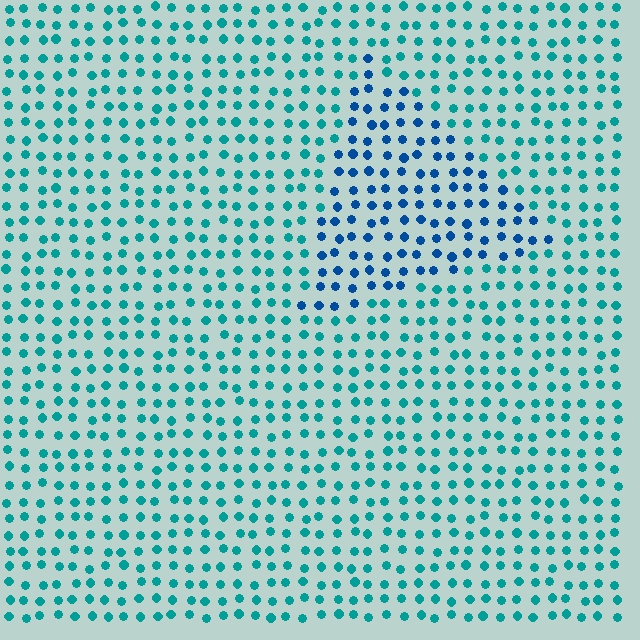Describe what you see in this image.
The image is filled with small teal elements in a uniform arrangement. A triangle-shaped region is visible where the elements are tinted to a slightly different hue, forming a subtle color boundary.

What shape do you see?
I see a triangle.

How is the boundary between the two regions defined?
The boundary is defined purely by a slight shift in hue (about 34 degrees). Spacing, size, and orientation are identical on both sides.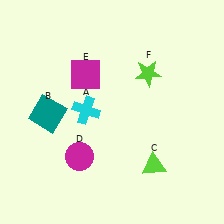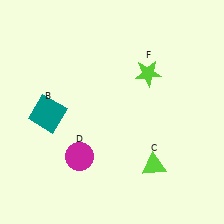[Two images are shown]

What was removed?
The cyan cross (A), the magenta square (E) were removed in Image 2.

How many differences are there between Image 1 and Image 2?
There are 2 differences between the two images.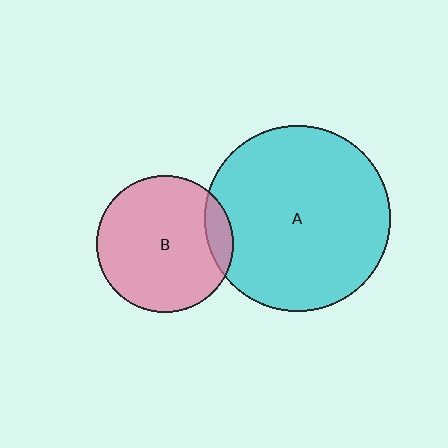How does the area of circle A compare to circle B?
Approximately 1.8 times.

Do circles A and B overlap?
Yes.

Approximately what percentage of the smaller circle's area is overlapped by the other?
Approximately 10%.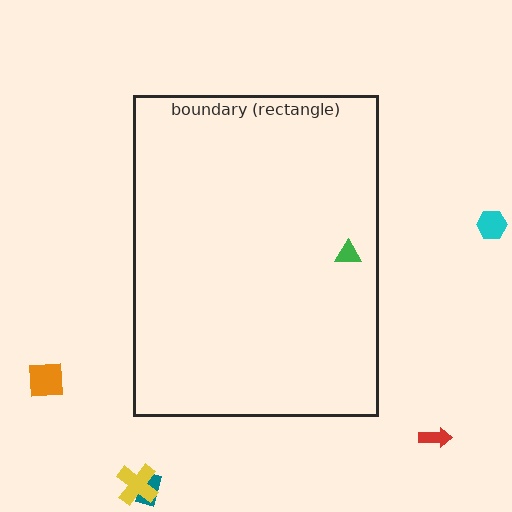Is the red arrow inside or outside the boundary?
Outside.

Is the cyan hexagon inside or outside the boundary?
Outside.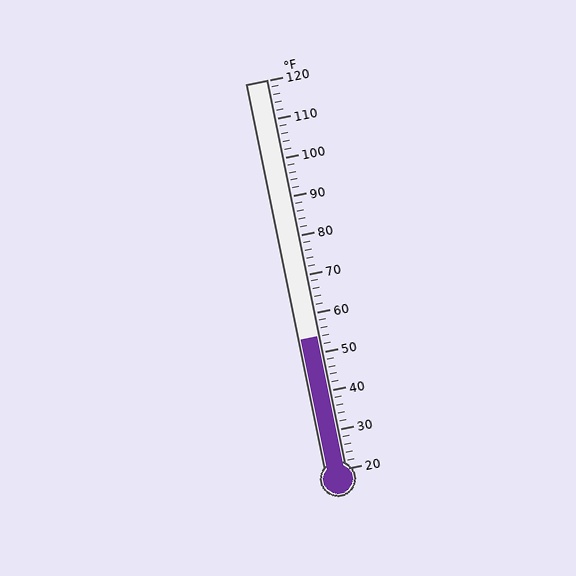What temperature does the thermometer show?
The thermometer shows approximately 54°F.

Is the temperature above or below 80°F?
The temperature is below 80°F.